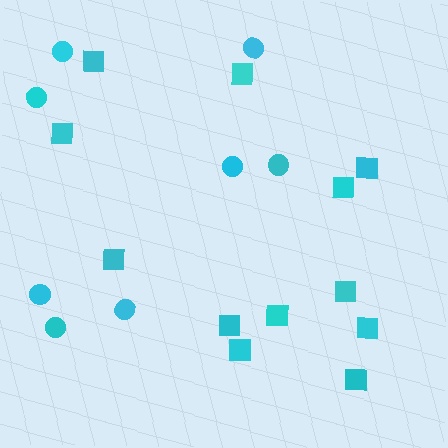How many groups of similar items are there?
There are 2 groups: one group of circles (8) and one group of squares (12).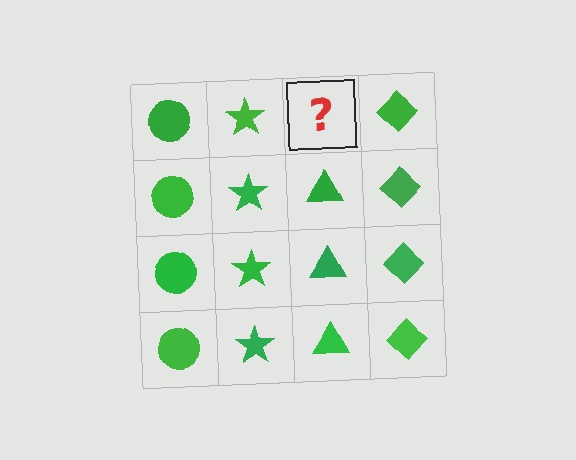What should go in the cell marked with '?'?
The missing cell should contain a green triangle.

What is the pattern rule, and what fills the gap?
The rule is that each column has a consistent shape. The gap should be filled with a green triangle.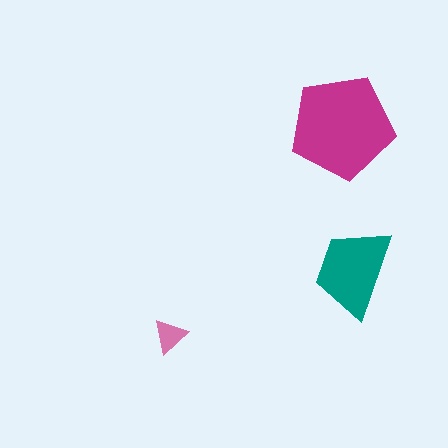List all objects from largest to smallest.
The magenta pentagon, the teal trapezoid, the pink triangle.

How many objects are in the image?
There are 3 objects in the image.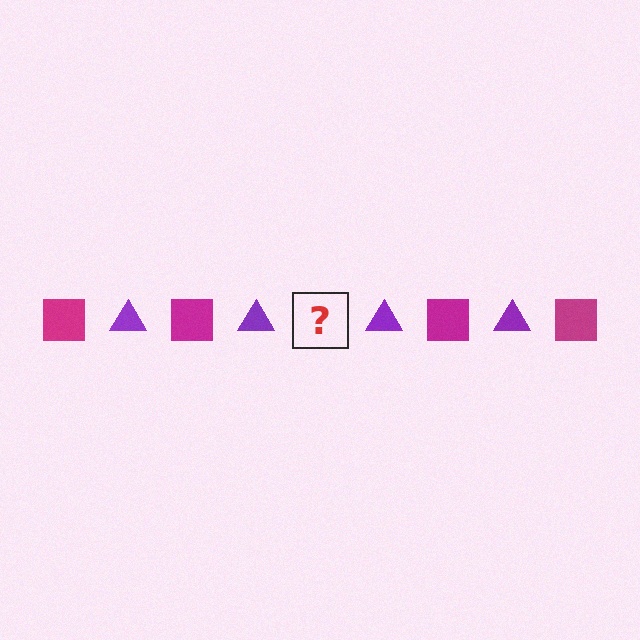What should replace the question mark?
The question mark should be replaced with a magenta square.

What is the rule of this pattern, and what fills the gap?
The rule is that the pattern alternates between magenta square and purple triangle. The gap should be filled with a magenta square.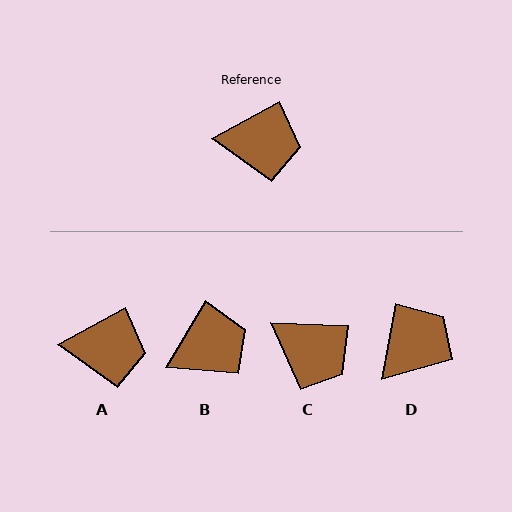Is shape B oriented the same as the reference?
No, it is off by about 31 degrees.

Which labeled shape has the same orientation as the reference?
A.